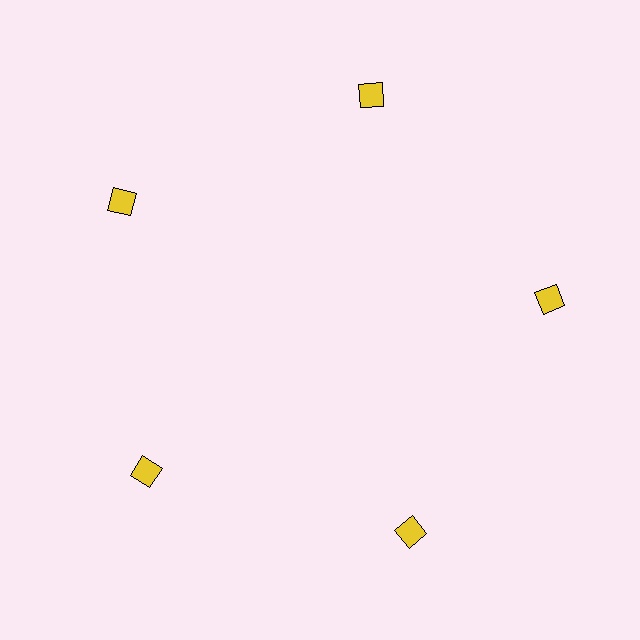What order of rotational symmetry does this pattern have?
This pattern has 5-fold rotational symmetry.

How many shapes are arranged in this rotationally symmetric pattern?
There are 5 shapes, arranged in 5 groups of 1.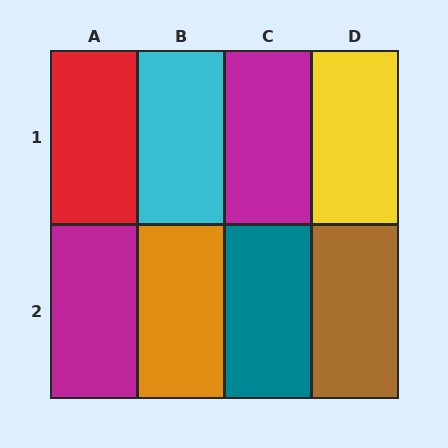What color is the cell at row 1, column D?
Yellow.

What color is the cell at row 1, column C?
Magenta.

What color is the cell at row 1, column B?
Cyan.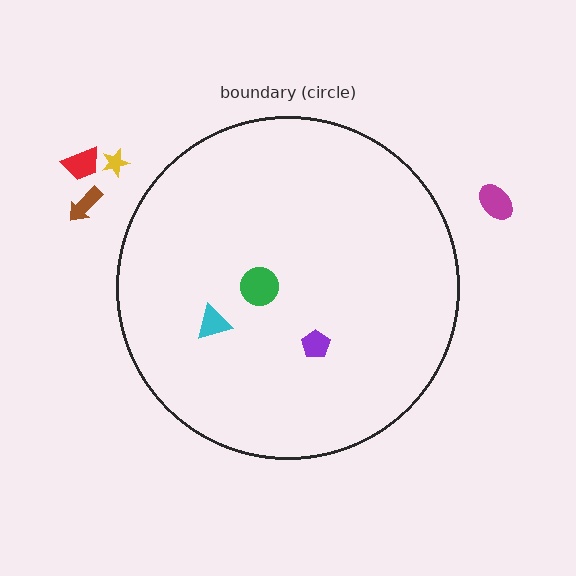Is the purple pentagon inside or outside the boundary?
Inside.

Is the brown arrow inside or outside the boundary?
Outside.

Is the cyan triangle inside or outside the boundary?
Inside.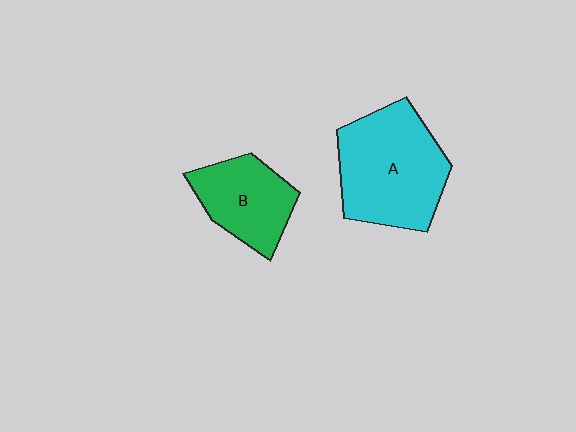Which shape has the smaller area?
Shape B (green).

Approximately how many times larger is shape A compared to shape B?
Approximately 1.6 times.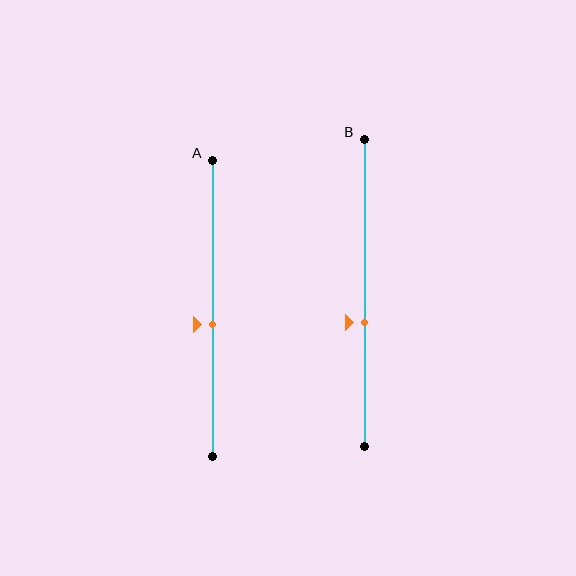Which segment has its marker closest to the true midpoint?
Segment A has its marker closest to the true midpoint.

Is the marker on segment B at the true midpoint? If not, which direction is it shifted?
No, the marker on segment B is shifted downward by about 10% of the segment length.